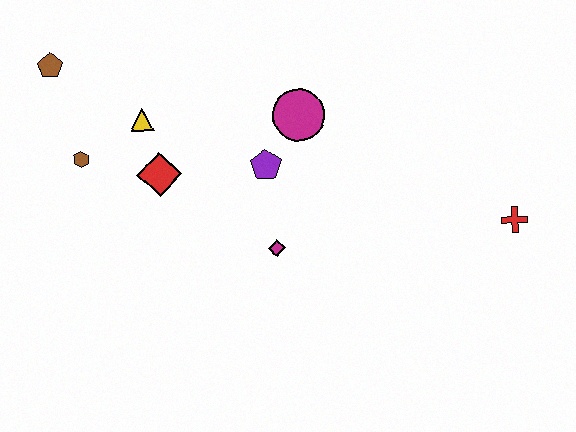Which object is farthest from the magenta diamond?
The brown pentagon is farthest from the magenta diamond.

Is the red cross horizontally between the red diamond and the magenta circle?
No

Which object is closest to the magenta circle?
The purple pentagon is closest to the magenta circle.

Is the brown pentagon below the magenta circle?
No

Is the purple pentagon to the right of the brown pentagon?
Yes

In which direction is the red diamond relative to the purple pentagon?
The red diamond is to the left of the purple pentagon.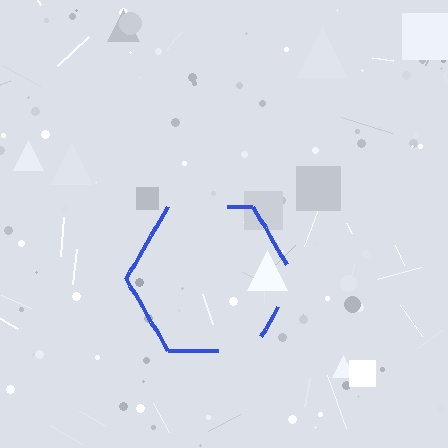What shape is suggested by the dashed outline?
The dashed outline suggests a hexagon.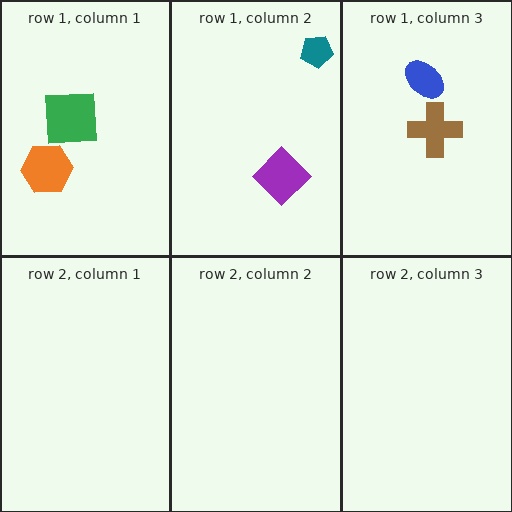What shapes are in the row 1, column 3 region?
The blue ellipse, the brown cross.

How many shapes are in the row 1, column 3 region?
2.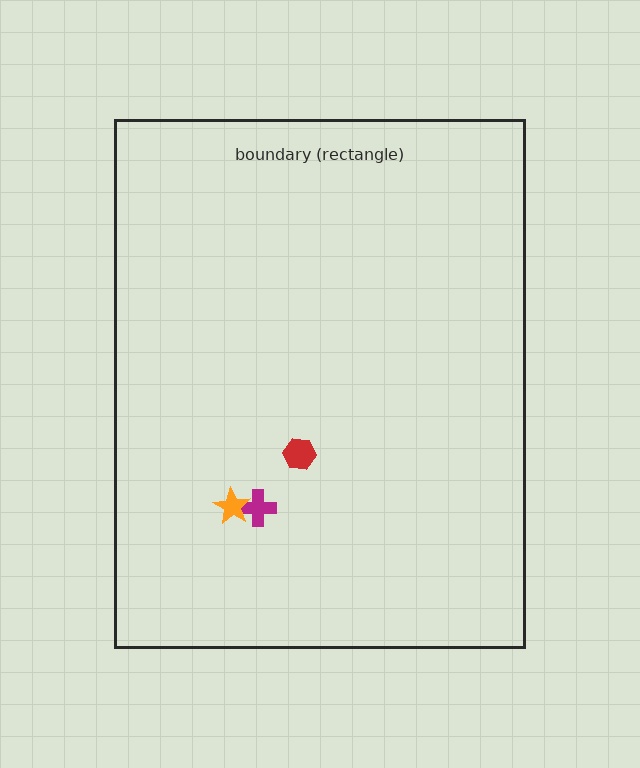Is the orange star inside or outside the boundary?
Inside.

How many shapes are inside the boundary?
3 inside, 0 outside.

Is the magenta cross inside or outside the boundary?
Inside.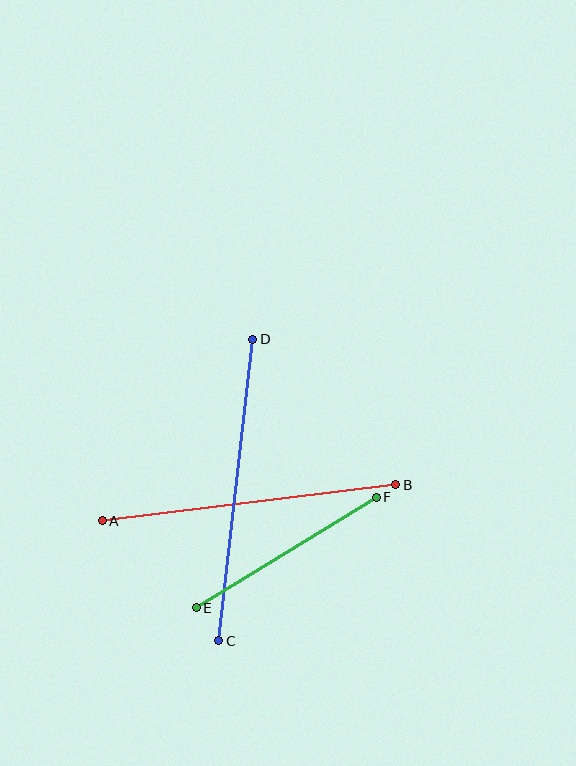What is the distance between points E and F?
The distance is approximately 211 pixels.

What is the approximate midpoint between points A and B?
The midpoint is at approximately (249, 503) pixels.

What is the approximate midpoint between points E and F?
The midpoint is at approximately (286, 553) pixels.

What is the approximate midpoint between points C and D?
The midpoint is at approximately (236, 490) pixels.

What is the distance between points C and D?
The distance is approximately 303 pixels.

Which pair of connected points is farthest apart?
Points C and D are farthest apart.